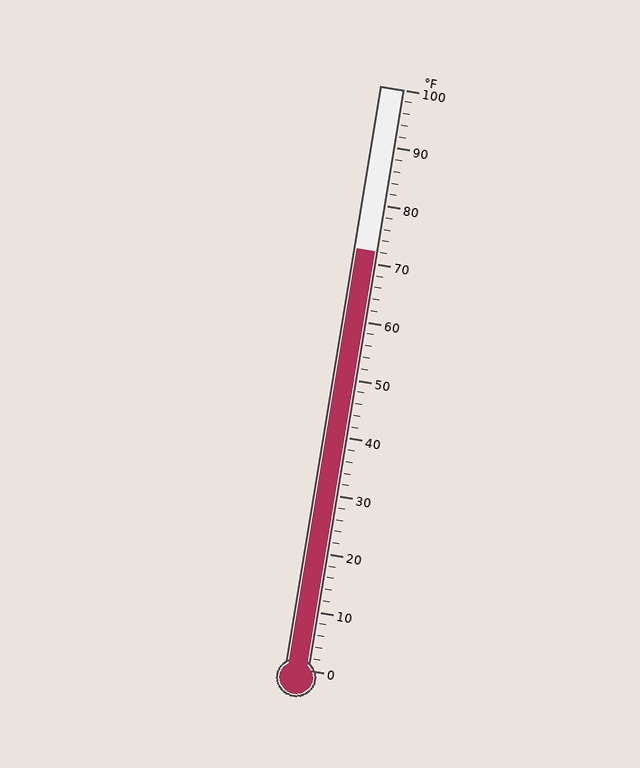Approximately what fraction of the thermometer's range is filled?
The thermometer is filled to approximately 70% of its range.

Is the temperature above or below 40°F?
The temperature is above 40°F.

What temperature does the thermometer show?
The thermometer shows approximately 72°F.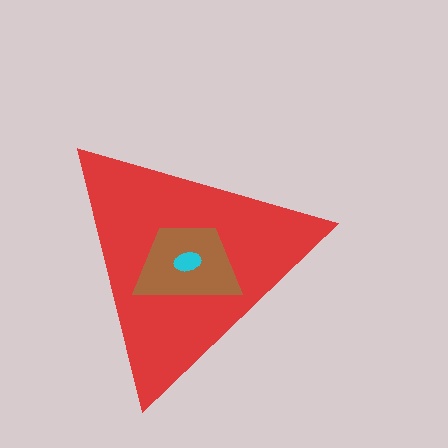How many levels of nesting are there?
3.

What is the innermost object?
The cyan ellipse.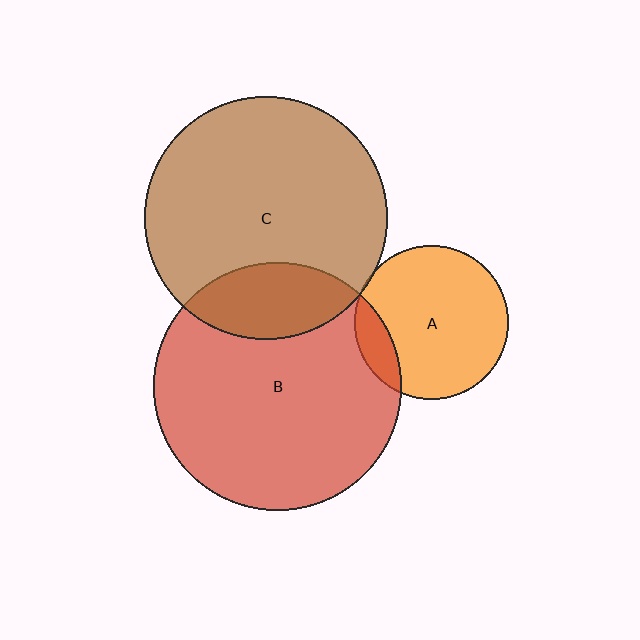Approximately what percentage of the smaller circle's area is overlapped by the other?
Approximately 5%.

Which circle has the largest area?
Circle B (red).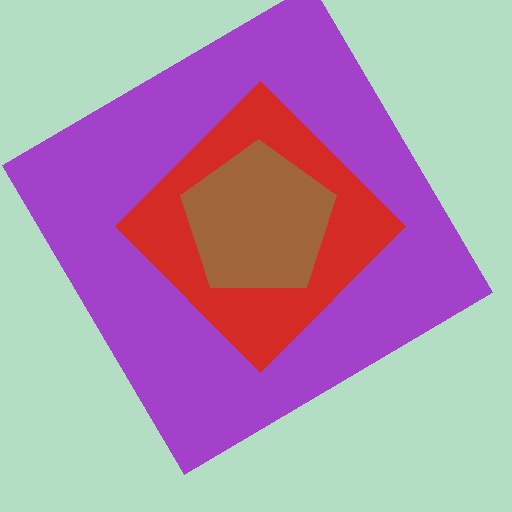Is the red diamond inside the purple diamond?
Yes.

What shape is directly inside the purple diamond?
The red diamond.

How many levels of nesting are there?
3.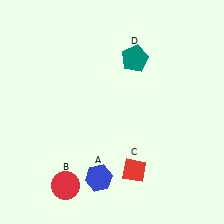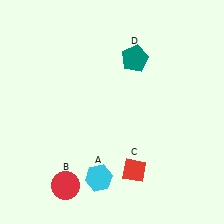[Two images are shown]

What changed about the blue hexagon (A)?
In Image 1, A is blue. In Image 2, it changed to cyan.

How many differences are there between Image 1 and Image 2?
There is 1 difference between the two images.